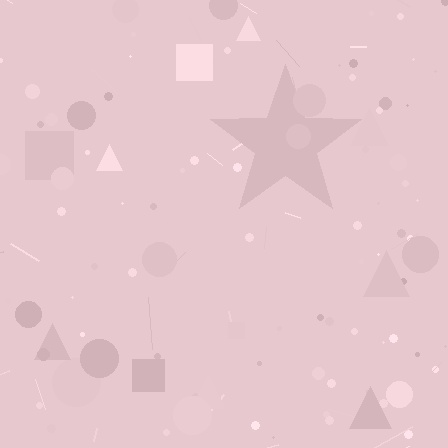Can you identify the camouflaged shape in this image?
The camouflaged shape is a star.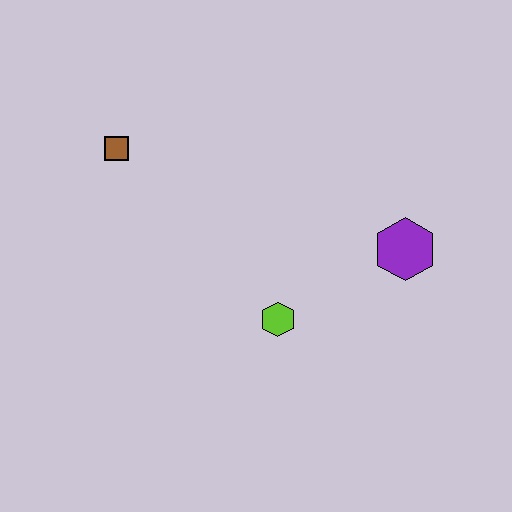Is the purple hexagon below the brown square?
Yes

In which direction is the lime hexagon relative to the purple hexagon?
The lime hexagon is to the left of the purple hexagon.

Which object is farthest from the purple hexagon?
The brown square is farthest from the purple hexagon.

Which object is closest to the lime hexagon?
The purple hexagon is closest to the lime hexagon.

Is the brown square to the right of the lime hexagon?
No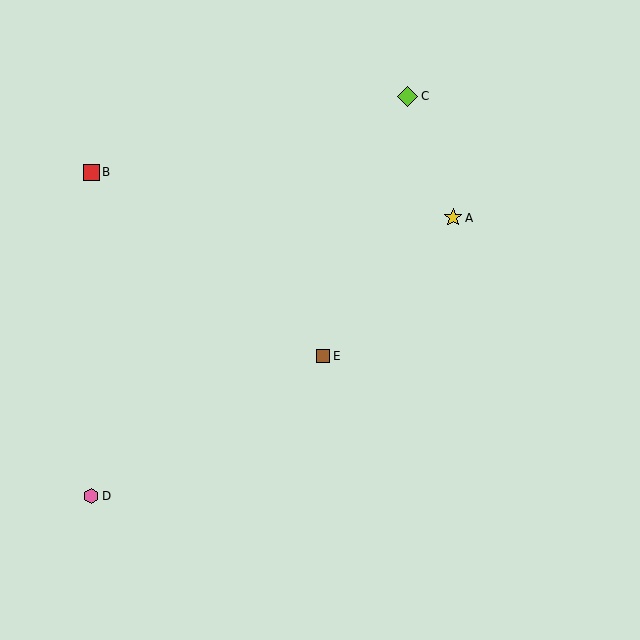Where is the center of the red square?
The center of the red square is at (92, 172).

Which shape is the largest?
The lime diamond (labeled C) is the largest.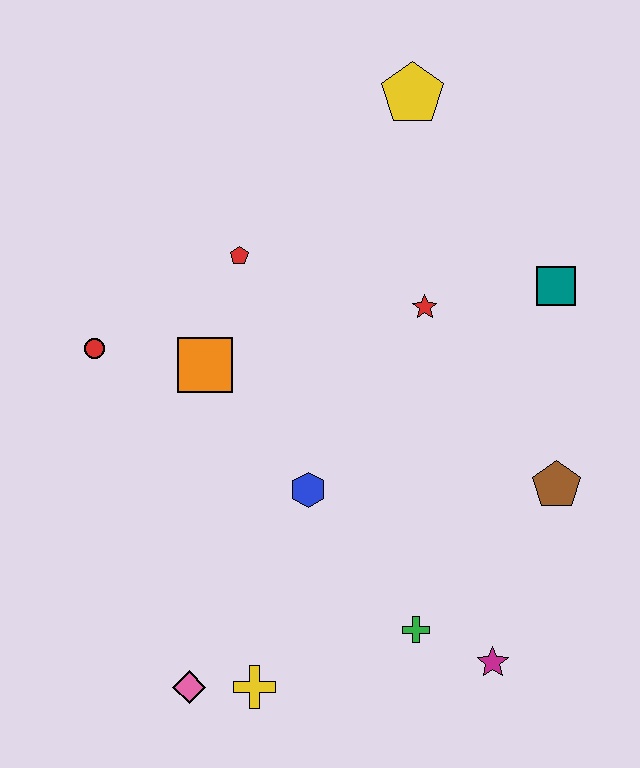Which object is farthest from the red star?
The pink diamond is farthest from the red star.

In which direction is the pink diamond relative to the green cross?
The pink diamond is to the left of the green cross.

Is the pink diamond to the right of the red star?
No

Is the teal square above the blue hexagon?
Yes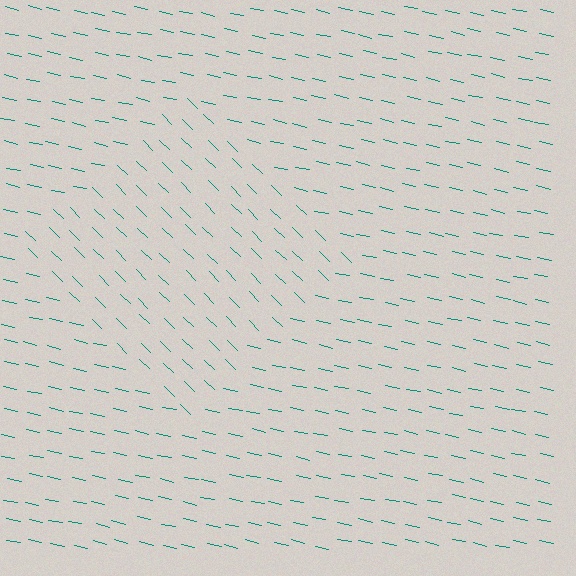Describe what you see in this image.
The image is filled with small teal line segments. A diamond region in the image has lines oriented differently from the surrounding lines, creating a visible texture boundary.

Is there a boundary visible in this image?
Yes, there is a texture boundary formed by a change in line orientation.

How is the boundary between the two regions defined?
The boundary is defined purely by a change in line orientation (approximately 32 degrees difference). All lines are the same color and thickness.